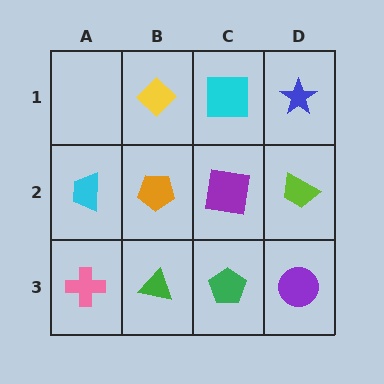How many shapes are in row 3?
4 shapes.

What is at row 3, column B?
A green triangle.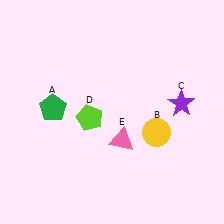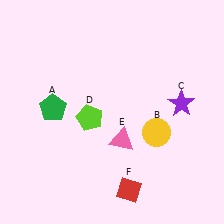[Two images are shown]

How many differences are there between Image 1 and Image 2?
There is 1 difference between the two images.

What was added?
A red diamond (F) was added in Image 2.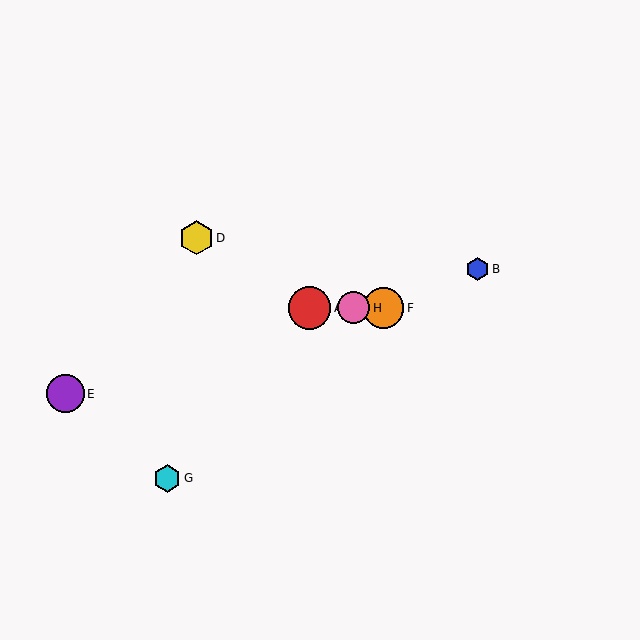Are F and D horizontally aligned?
No, F is at y≈308 and D is at y≈238.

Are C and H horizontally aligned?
Yes, both are at y≈308.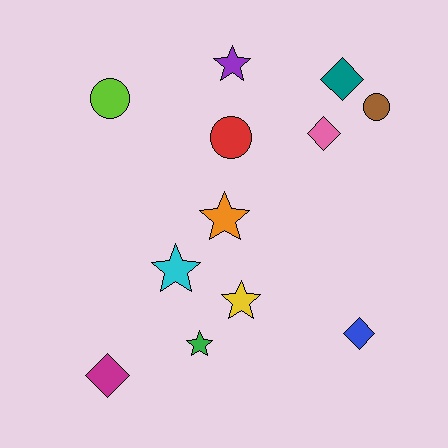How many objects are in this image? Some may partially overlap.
There are 12 objects.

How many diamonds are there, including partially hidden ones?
There are 4 diamonds.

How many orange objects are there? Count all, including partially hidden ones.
There is 1 orange object.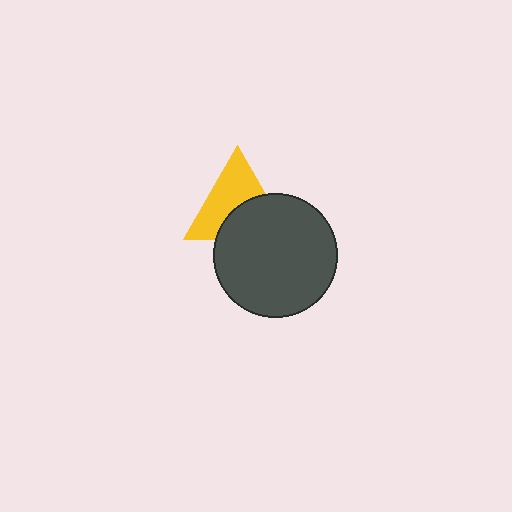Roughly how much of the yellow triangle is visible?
About half of it is visible (roughly 57%).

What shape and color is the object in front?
The object in front is a dark gray circle.